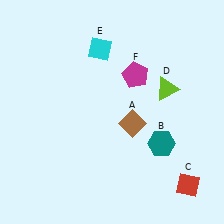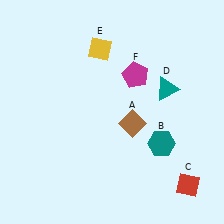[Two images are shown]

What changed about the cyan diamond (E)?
In Image 1, E is cyan. In Image 2, it changed to yellow.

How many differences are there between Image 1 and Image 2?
There are 2 differences between the two images.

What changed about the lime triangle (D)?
In Image 1, D is lime. In Image 2, it changed to teal.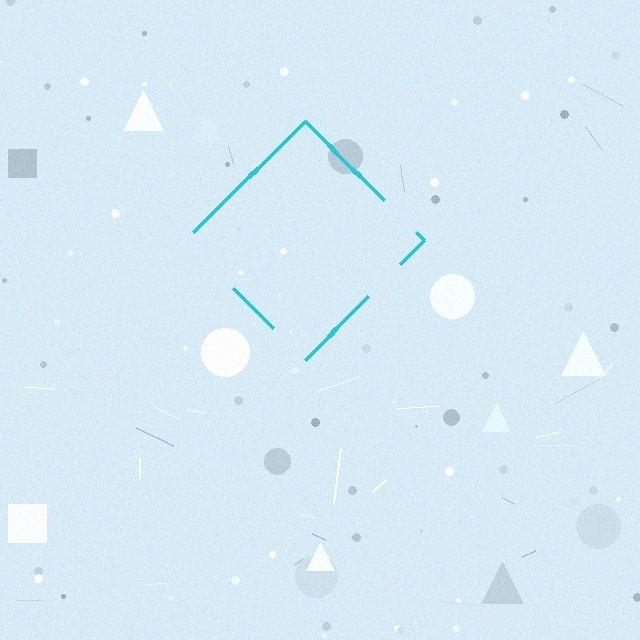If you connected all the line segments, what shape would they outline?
They would outline a diamond.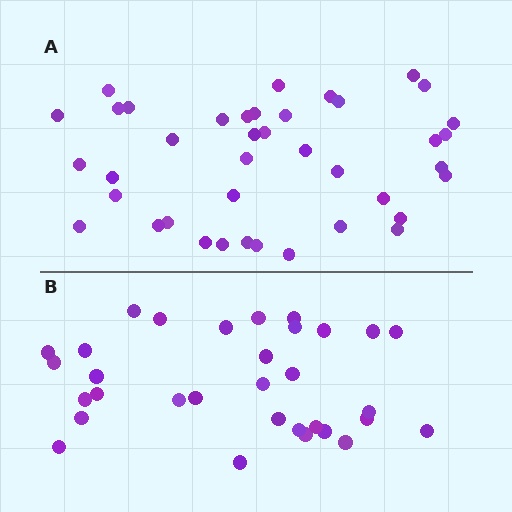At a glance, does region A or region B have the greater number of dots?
Region A (the top region) has more dots.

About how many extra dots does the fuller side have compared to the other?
Region A has roughly 8 or so more dots than region B.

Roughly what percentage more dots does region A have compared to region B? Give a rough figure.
About 25% more.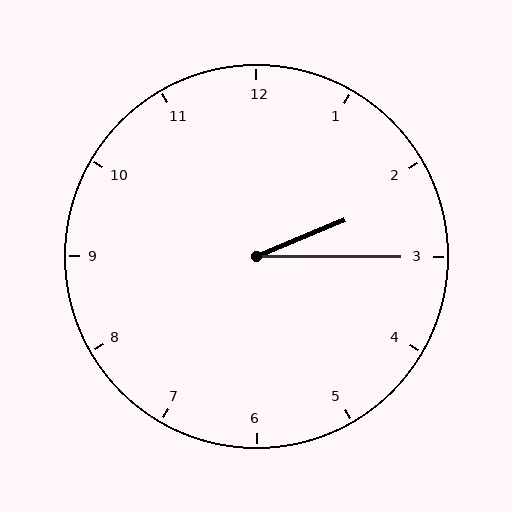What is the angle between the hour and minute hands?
Approximately 22 degrees.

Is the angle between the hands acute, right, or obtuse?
It is acute.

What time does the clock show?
2:15.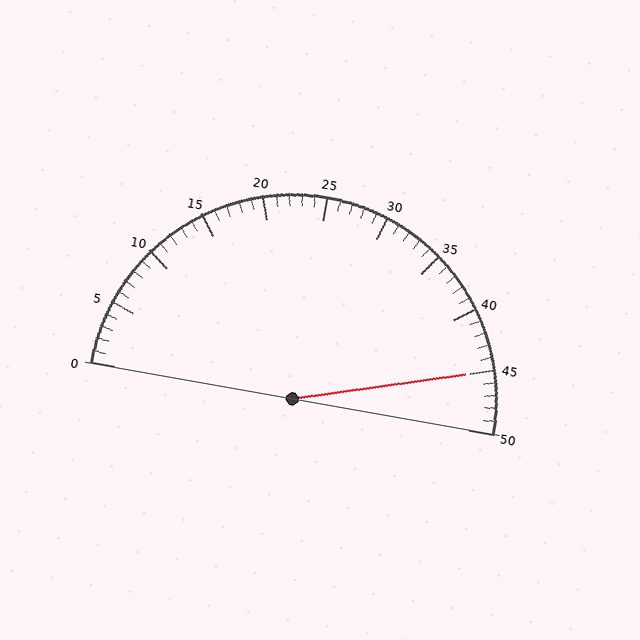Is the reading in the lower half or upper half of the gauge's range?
The reading is in the upper half of the range (0 to 50).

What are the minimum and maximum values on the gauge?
The gauge ranges from 0 to 50.